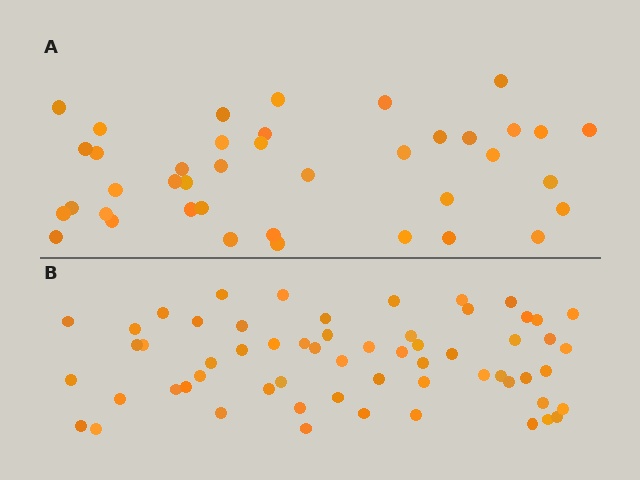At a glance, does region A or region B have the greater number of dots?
Region B (the bottom region) has more dots.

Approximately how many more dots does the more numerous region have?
Region B has approximately 20 more dots than region A.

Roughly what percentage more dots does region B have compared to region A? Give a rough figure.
About 50% more.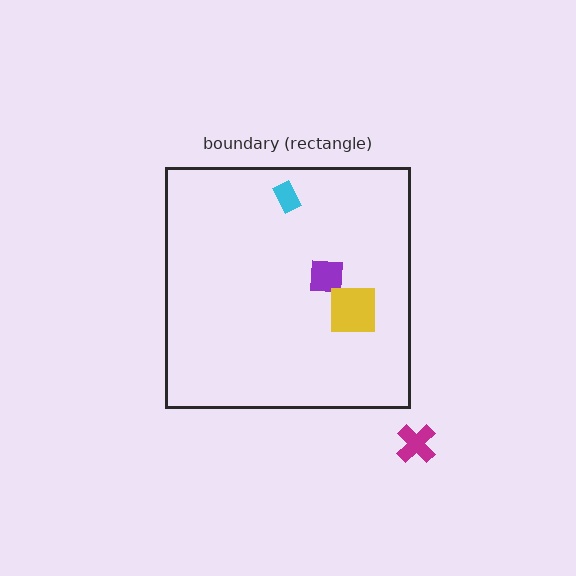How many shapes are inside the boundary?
3 inside, 1 outside.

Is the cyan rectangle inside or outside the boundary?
Inside.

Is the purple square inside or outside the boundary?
Inside.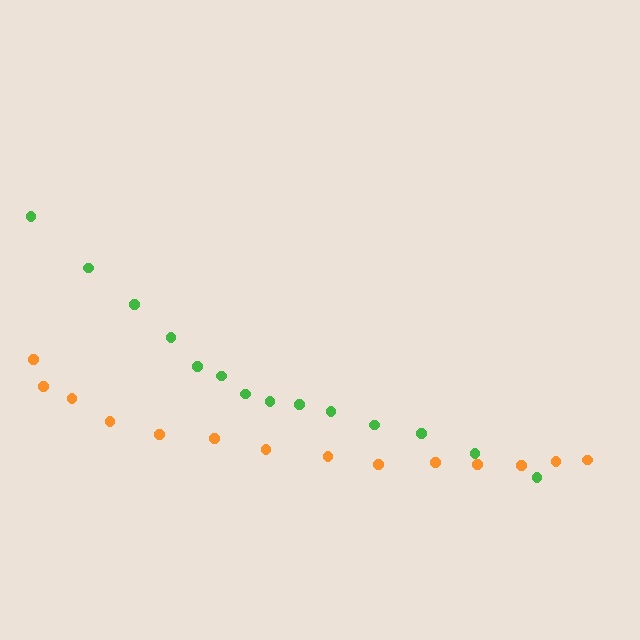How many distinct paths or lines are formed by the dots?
There are 2 distinct paths.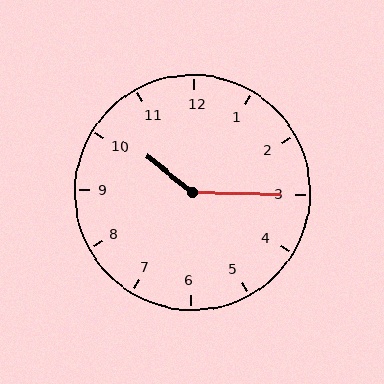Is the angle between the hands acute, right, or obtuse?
It is obtuse.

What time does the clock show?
10:15.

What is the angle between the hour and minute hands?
Approximately 142 degrees.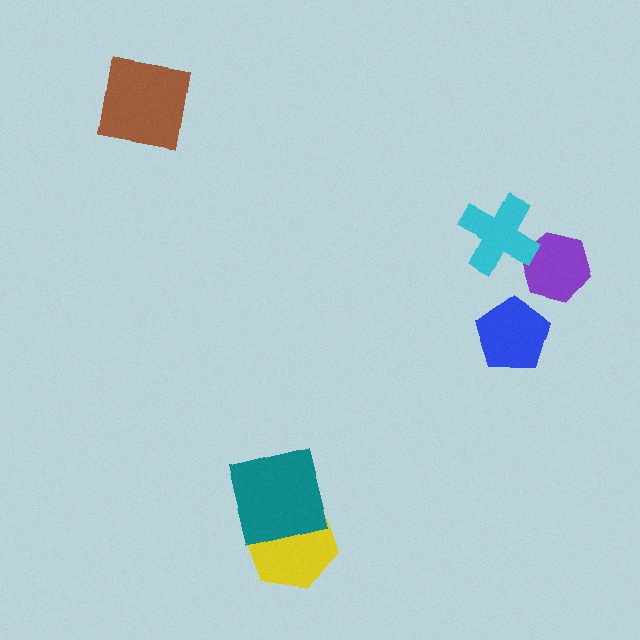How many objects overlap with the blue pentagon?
0 objects overlap with the blue pentagon.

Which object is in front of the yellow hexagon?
The teal square is in front of the yellow hexagon.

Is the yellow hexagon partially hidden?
Yes, it is partially covered by another shape.